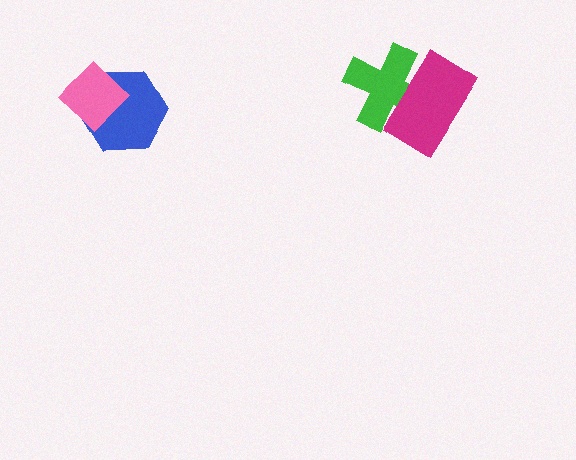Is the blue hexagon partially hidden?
Yes, it is partially covered by another shape.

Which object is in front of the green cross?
The magenta rectangle is in front of the green cross.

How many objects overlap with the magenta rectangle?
1 object overlaps with the magenta rectangle.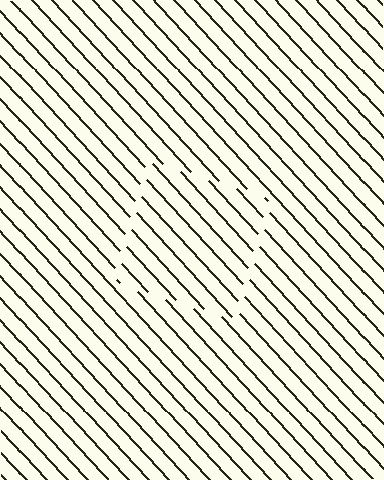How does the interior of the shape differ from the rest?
The interior of the shape contains the same grating, shifted by half a period — the contour is defined by the phase discontinuity where line-ends from the inner and outer gratings abut.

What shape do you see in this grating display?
An illusory square. The interior of the shape contains the same grating, shifted by half a period — the contour is defined by the phase discontinuity where line-ends from the inner and outer gratings abut.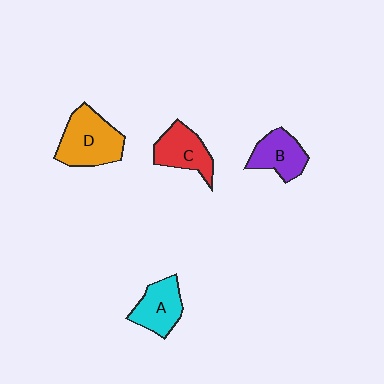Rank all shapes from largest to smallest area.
From largest to smallest: D (orange), C (red), A (cyan), B (purple).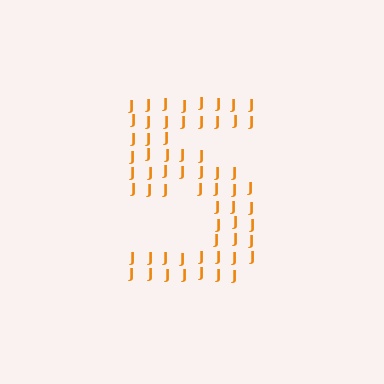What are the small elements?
The small elements are letter J's.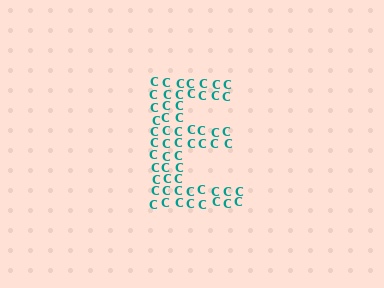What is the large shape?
The large shape is the letter E.